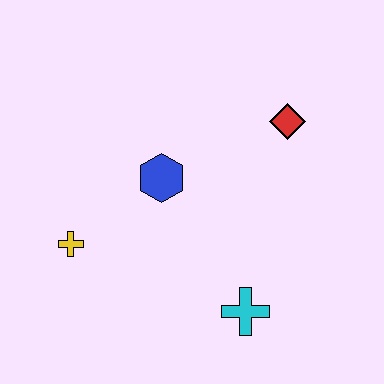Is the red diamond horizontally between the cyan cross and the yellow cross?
No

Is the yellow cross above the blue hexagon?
No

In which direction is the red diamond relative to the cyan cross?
The red diamond is above the cyan cross.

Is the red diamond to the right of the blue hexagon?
Yes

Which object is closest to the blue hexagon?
The yellow cross is closest to the blue hexagon.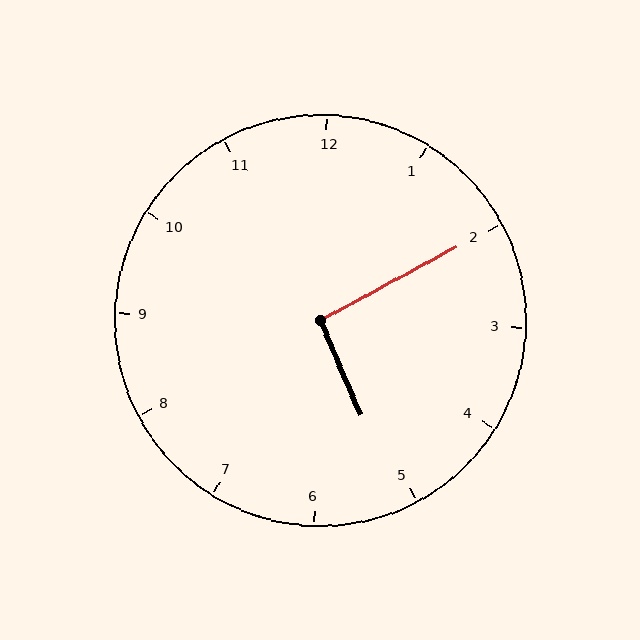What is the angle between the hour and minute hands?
Approximately 95 degrees.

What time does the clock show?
5:10.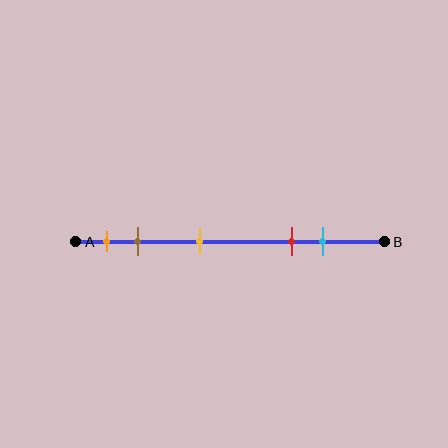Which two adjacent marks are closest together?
The orange and brown marks are the closest adjacent pair.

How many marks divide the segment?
There are 5 marks dividing the segment.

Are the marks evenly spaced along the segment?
No, the marks are not evenly spaced.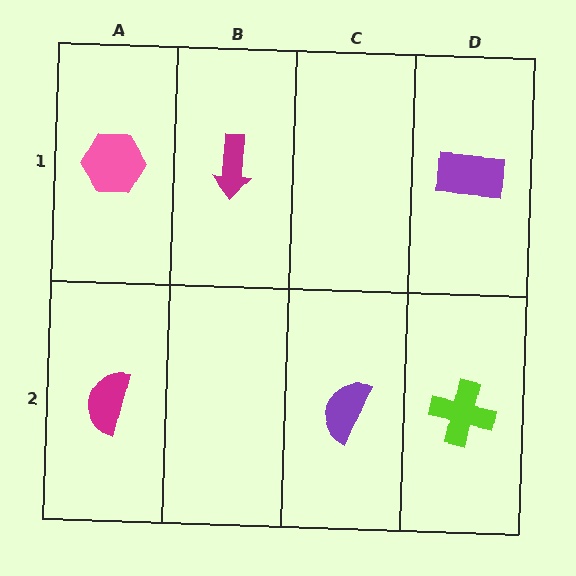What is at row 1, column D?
A purple rectangle.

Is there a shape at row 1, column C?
No, that cell is empty.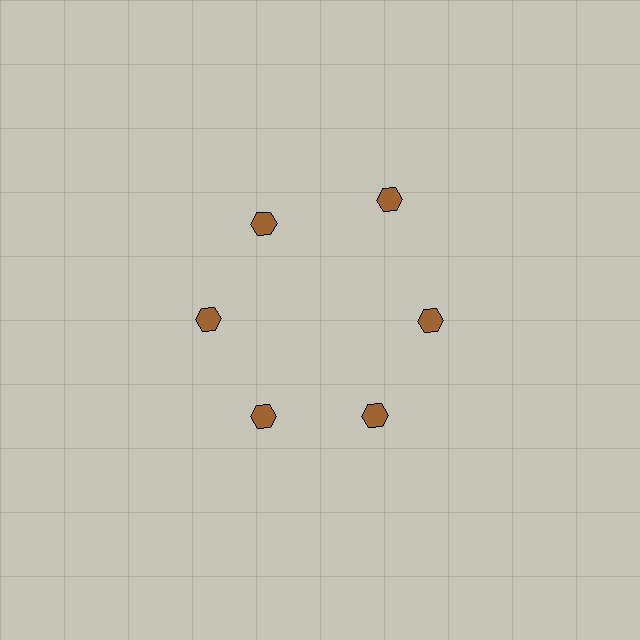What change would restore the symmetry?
The symmetry would be restored by moving it inward, back onto the ring so that all 6 hexagons sit at equal angles and equal distance from the center.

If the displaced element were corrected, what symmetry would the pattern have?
It would have 6-fold rotational symmetry — the pattern would map onto itself every 60 degrees.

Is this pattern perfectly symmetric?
No. The 6 brown hexagons are arranged in a ring, but one element near the 1 o'clock position is pushed outward from the center, breaking the 6-fold rotational symmetry.